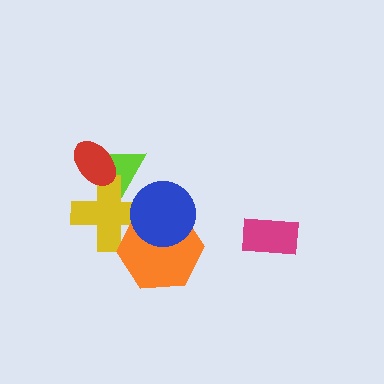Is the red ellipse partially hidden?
No, no other shape covers it.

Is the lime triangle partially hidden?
Yes, it is partially covered by another shape.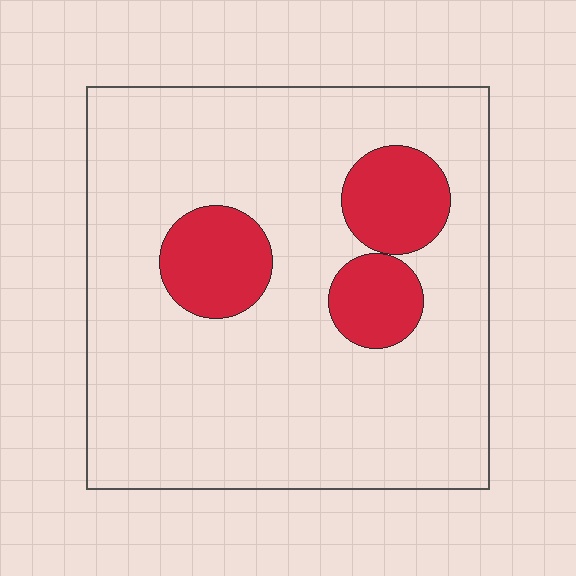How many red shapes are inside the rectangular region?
3.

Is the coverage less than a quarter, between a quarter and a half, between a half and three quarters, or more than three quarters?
Less than a quarter.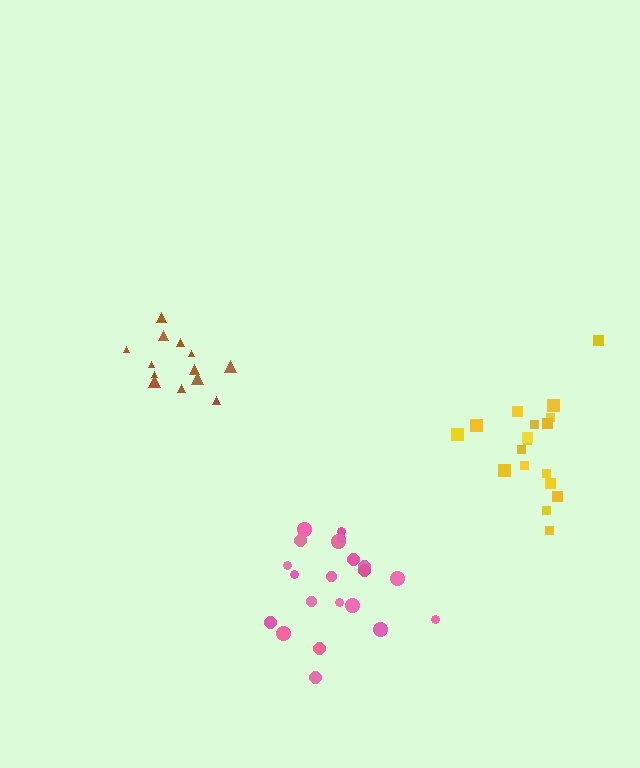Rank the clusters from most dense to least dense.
yellow, brown, pink.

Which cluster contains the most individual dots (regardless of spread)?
Pink (21).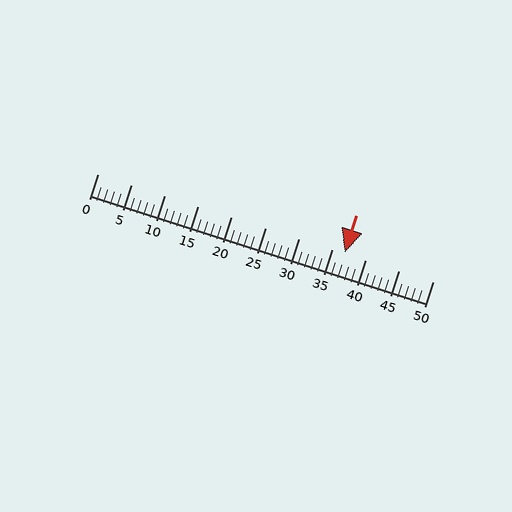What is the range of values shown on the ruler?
The ruler shows values from 0 to 50.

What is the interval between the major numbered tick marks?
The major tick marks are spaced 5 units apart.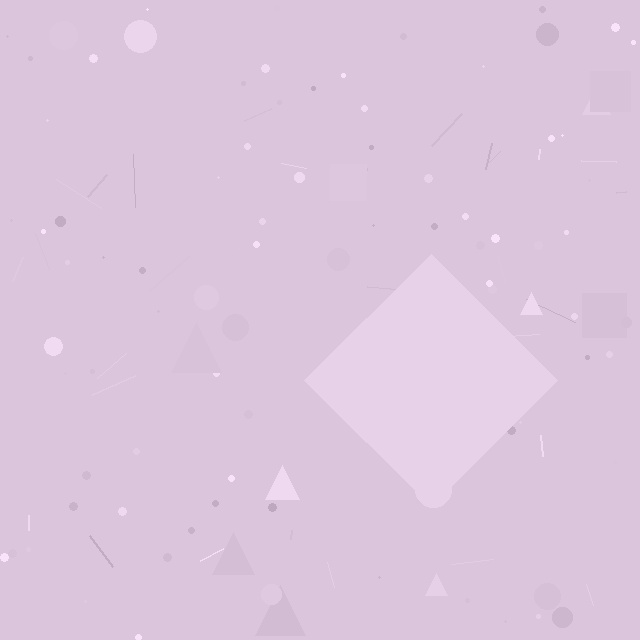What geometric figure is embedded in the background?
A diamond is embedded in the background.